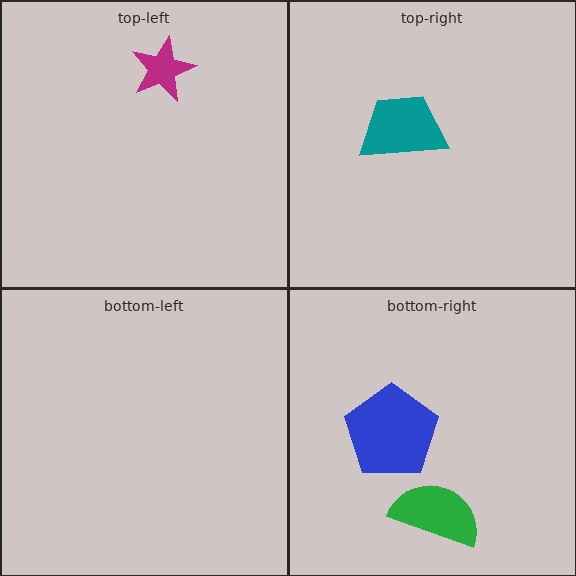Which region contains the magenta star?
The top-left region.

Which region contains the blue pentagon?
The bottom-right region.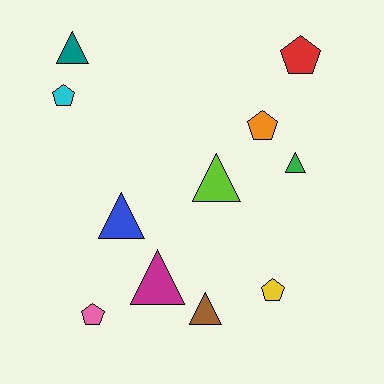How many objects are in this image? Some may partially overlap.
There are 11 objects.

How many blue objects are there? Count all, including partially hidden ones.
There is 1 blue object.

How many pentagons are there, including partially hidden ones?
There are 5 pentagons.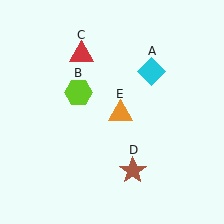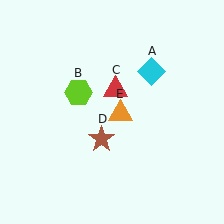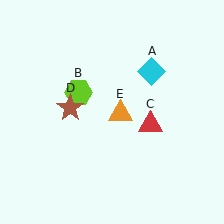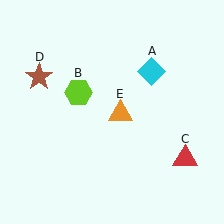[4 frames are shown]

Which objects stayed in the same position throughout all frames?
Cyan diamond (object A) and lime hexagon (object B) and orange triangle (object E) remained stationary.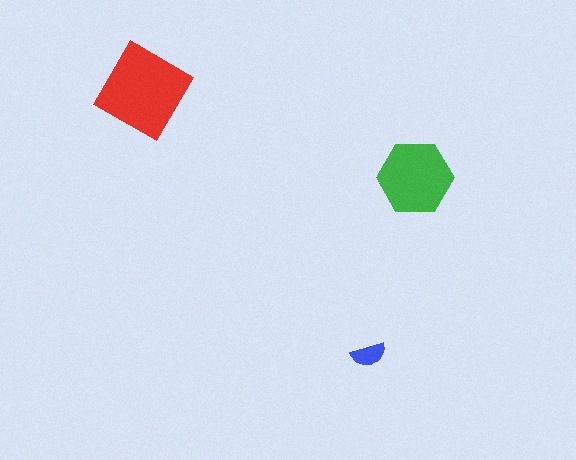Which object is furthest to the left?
The red diamond is leftmost.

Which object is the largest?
The red diamond.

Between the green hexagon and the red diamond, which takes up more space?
The red diamond.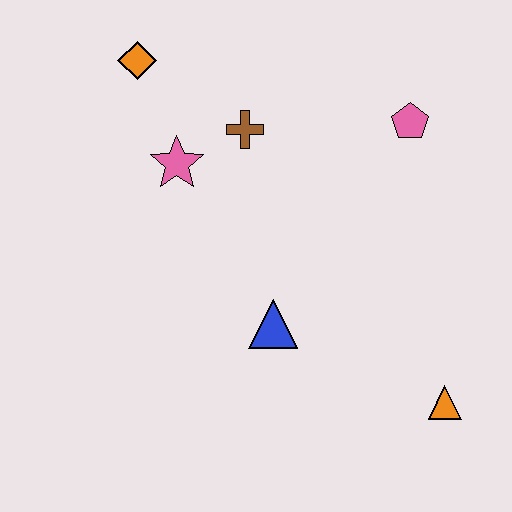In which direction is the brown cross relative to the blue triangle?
The brown cross is above the blue triangle.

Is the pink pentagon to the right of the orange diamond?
Yes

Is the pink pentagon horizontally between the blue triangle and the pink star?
No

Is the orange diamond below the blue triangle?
No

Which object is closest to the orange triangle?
The blue triangle is closest to the orange triangle.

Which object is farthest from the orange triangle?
The orange diamond is farthest from the orange triangle.